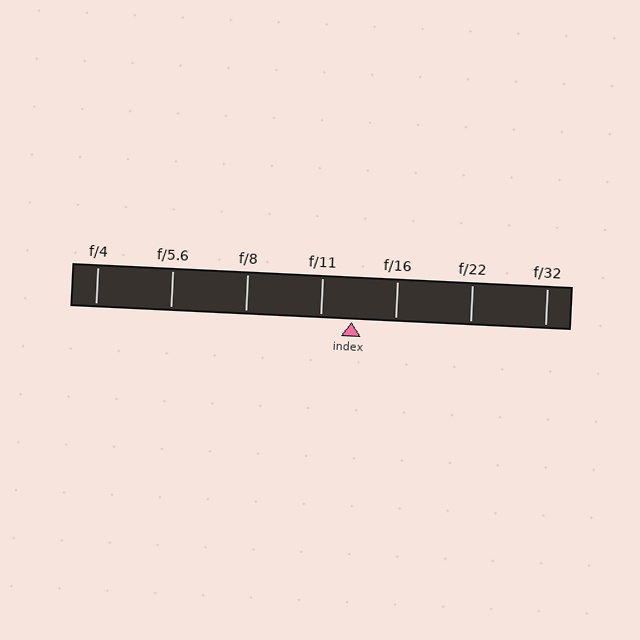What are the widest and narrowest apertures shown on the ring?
The widest aperture shown is f/4 and the narrowest is f/32.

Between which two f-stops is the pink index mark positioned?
The index mark is between f/11 and f/16.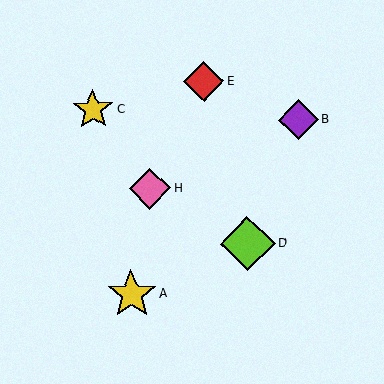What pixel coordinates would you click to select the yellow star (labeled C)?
Click at (93, 110) to select the yellow star C.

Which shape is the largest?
The lime diamond (labeled D) is the largest.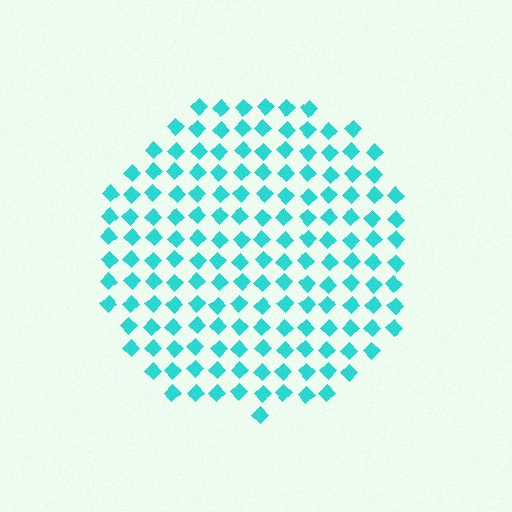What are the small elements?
The small elements are diamonds.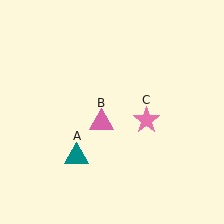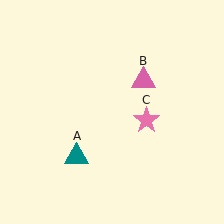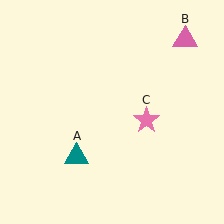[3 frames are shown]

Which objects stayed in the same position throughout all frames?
Teal triangle (object A) and pink star (object C) remained stationary.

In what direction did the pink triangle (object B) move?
The pink triangle (object B) moved up and to the right.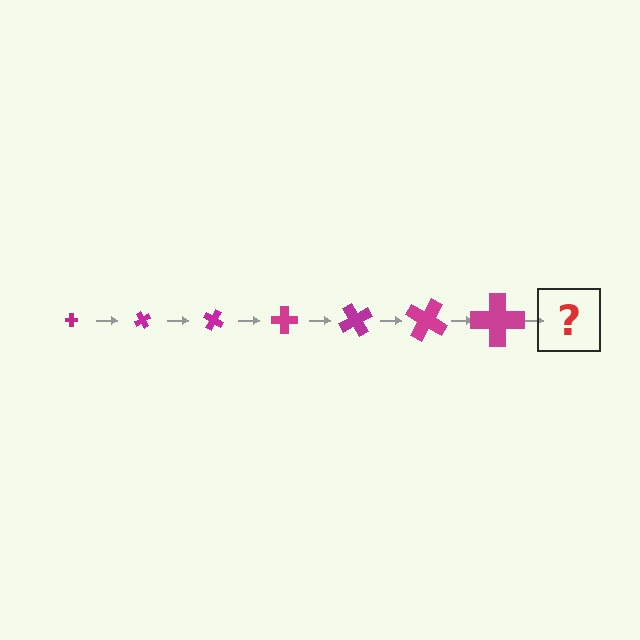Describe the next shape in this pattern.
It should be a cross, larger than the previous one and rotated 420 degrees from the start.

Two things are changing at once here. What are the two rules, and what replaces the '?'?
The two rules are that the cross grows larger each step and it rotates 60 degrees each step. The '?' should be a cross, larger than the previous one and rotated 420 degrees from the start.